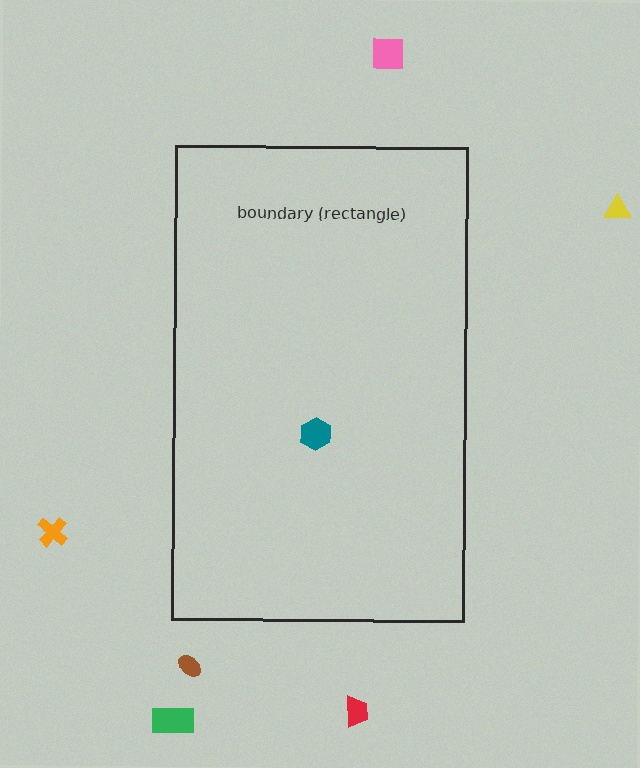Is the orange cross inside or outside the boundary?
Outside.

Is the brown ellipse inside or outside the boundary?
Outside.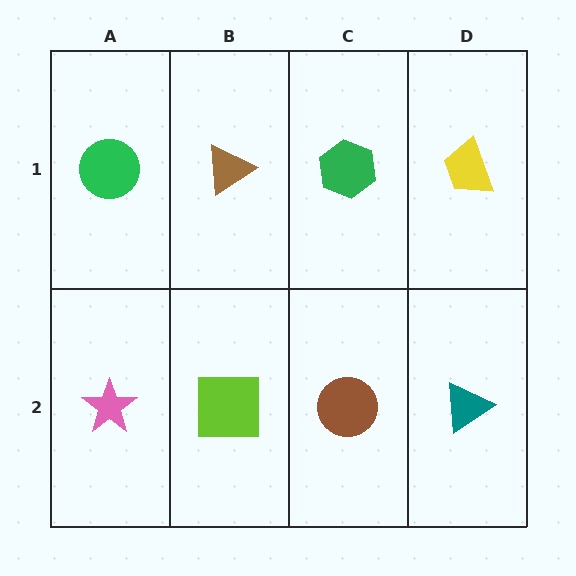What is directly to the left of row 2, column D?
A brown circle.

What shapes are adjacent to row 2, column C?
A green hexagon (row 1, column C), a lime square (row 2, column B), a teal triangle (row 2, column D).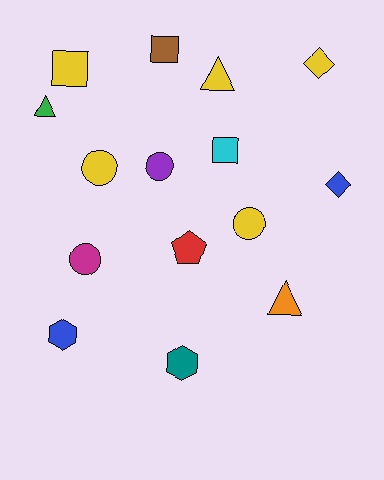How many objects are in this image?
There are 15 objects.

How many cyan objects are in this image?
There is 1 cyan object.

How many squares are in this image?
There are 3 squares.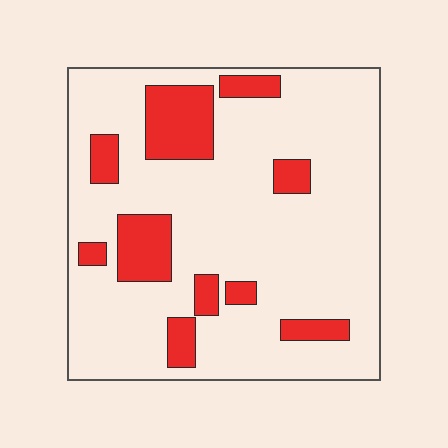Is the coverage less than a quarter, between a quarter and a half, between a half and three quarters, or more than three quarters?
Less than a quarter.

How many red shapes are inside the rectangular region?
10.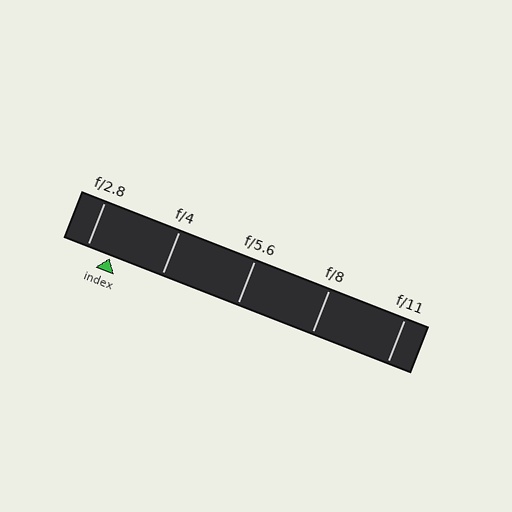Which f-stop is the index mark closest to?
The index mark is closest to f/2.8.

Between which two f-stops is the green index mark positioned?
The index mark is between f/2.8 and f/4.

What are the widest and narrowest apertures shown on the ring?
The widest aperture shown is f/2.8 and the narrowest is f/11.